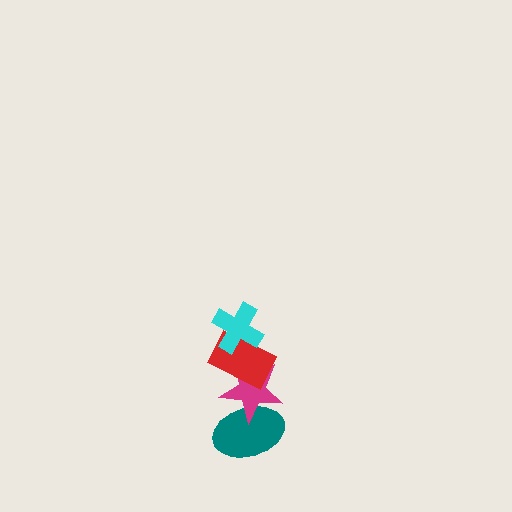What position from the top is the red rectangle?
The red rectangle is 2nd from the top.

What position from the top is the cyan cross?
The cyan cross is 1st from the top.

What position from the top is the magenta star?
The magenta star is 3rd from the top.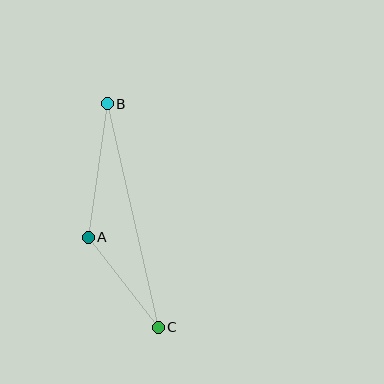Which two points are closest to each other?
Points A and C are closest to each other.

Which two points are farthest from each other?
Points B and C are farthest from each other.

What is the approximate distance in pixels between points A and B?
The distance between A and B is approximately 135 pixels.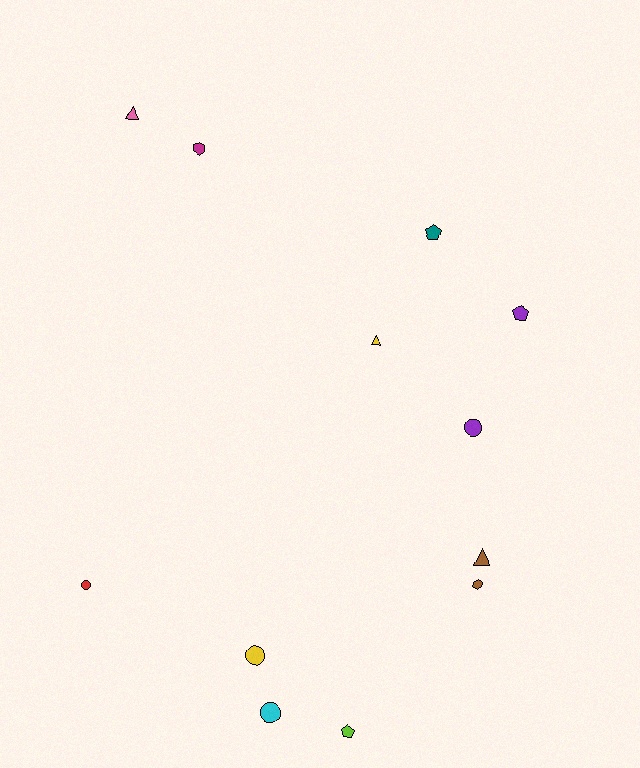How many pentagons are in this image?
There are 3 pentagons.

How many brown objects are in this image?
There are 2 brown objects.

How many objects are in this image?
There are 12 objects.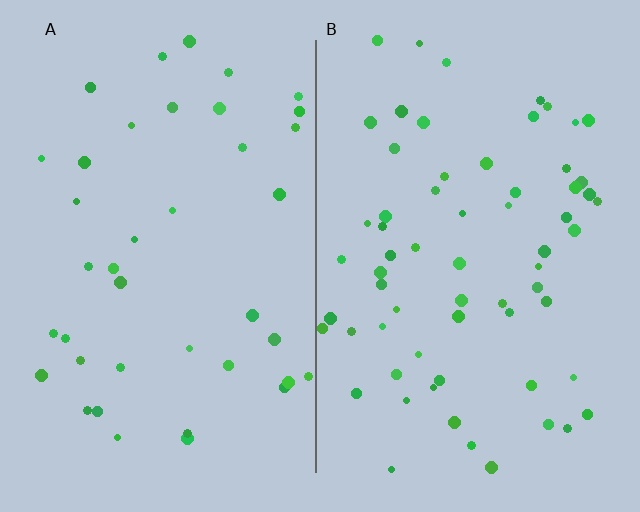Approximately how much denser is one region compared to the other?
Approximately 1.6× — region B over region A.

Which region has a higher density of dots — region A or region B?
B (the right).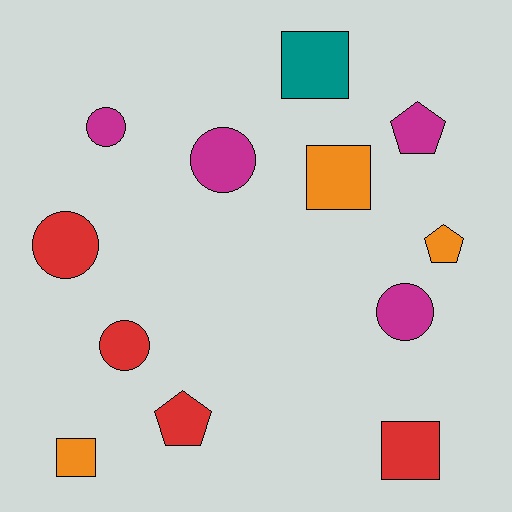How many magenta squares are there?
There are no magenta squares.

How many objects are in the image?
There are 12 objects.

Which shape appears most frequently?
Circle, with 5 objects.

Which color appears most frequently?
Red, with 4 objects.